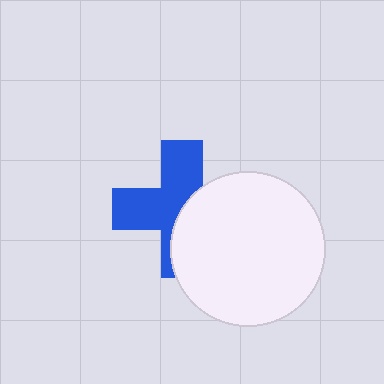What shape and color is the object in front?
The object in front is a white circle.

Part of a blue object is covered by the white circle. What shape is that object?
It is a cross.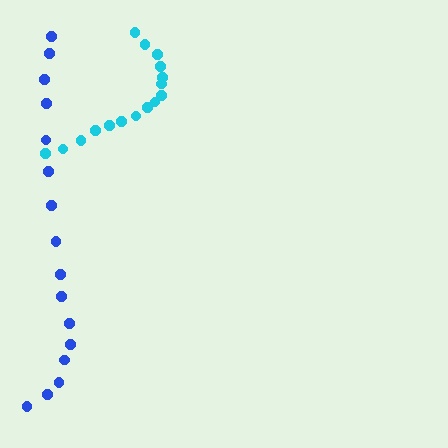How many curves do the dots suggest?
There are 2 distinct paths.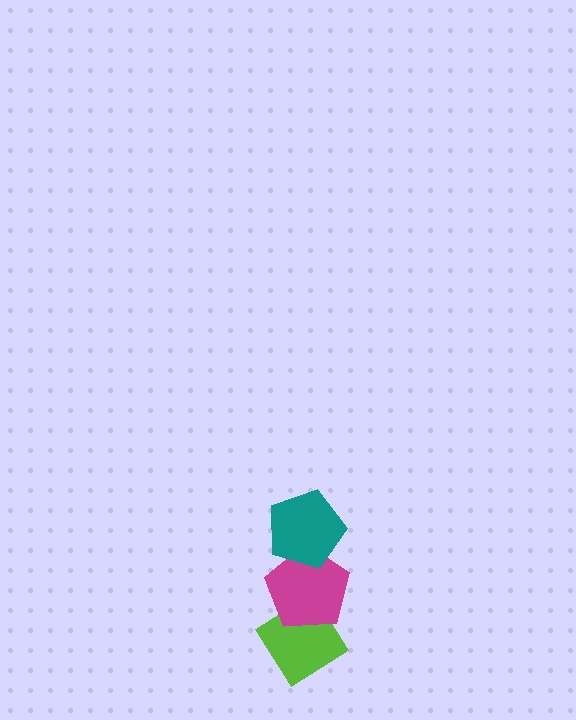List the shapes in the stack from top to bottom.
From top to bottom: the teal pentagon, the magenta pentagon, the lime diamond.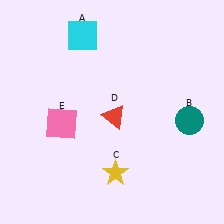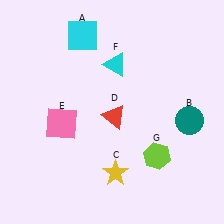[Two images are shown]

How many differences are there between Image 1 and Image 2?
There are 2 differences between the two images.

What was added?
A cyan triangle (F), a lime hexagon (G) were added in Image 2.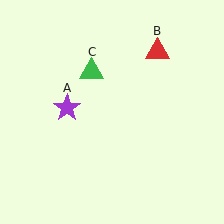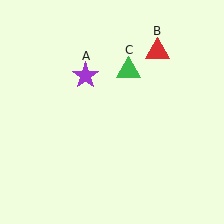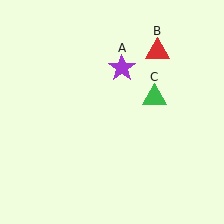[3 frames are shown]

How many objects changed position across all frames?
2 objects changed position: purple star (object A), green triangle (object C).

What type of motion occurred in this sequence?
The purple star (object A), green triangle (object C) rotated clockwise around the center of the scene.